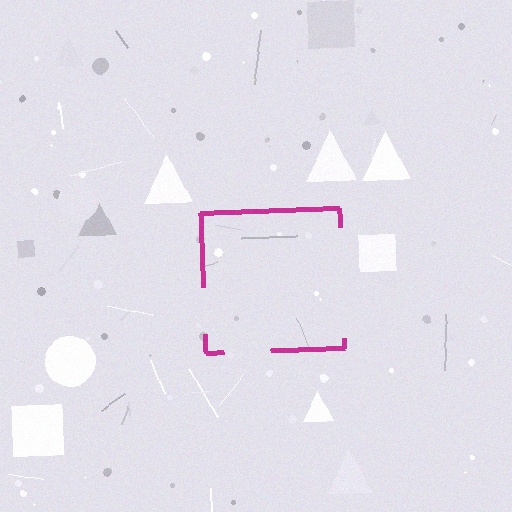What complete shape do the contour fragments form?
The contour fragments form a square.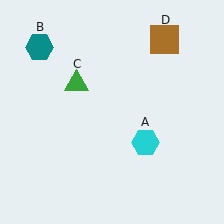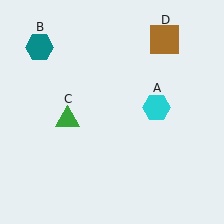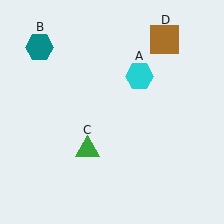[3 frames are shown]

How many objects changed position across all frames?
2 objects changed position: cyan hexagon (object A), green triangle (object C).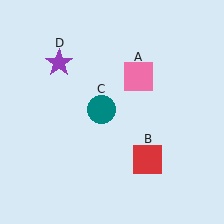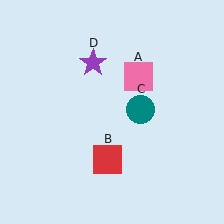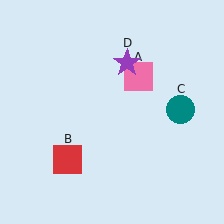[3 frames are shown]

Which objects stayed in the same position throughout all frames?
Pink square (object A) remained stationary.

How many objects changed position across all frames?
3 objects changed position: red square (object B), teal circle (object C), purple star (object D).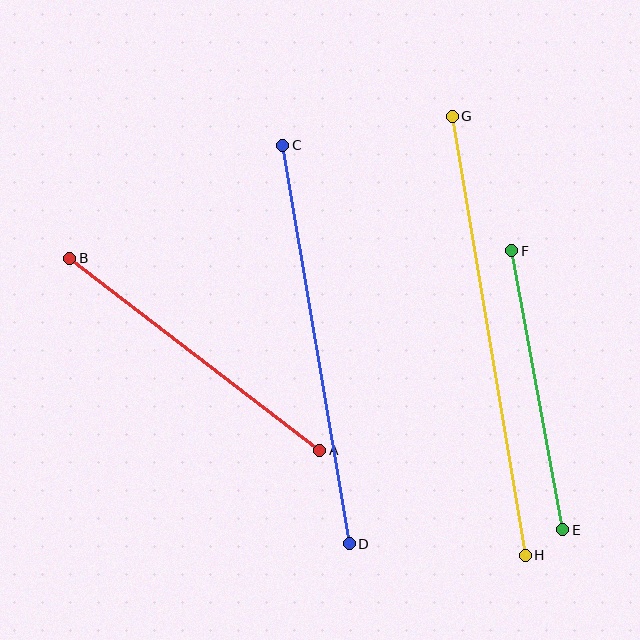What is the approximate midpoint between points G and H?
The midpoint is at approximately (489, 336) pixels.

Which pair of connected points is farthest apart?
Points G and H are farthest apart.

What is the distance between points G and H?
The distance is approximately 445 pixels.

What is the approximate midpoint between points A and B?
The midpoint is at approximately (195, 354) pixels.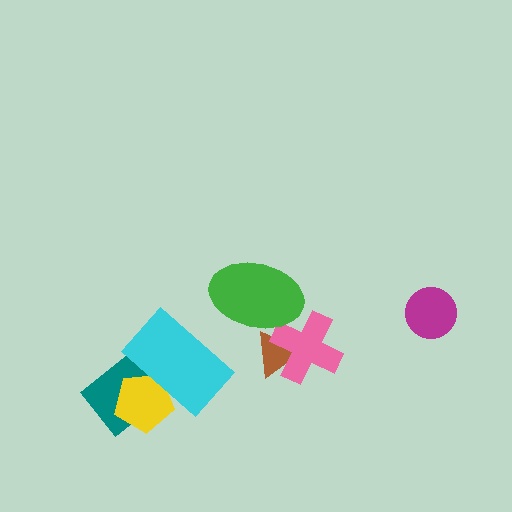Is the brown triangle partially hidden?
Yes, it is partially covered by another shape.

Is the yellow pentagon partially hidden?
Yes, it is partially covered by another shape.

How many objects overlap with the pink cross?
2 objects overlap with the pink cross.